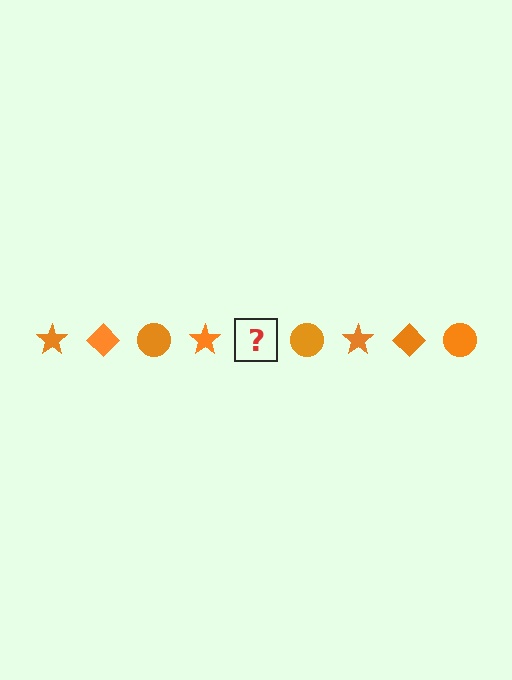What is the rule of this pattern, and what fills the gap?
The rule is that the pattern cycles through star, diamond, circle shapes in orange. The gap should be filled with an orange diamond.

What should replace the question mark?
The question mark should be replaced with an orange diamond.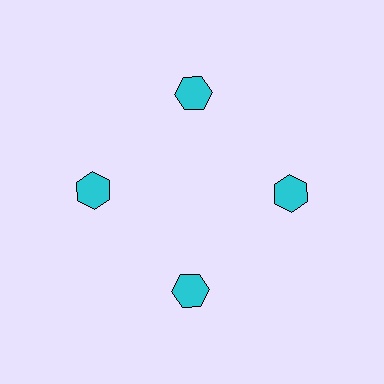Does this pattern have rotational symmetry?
Yes, this pattern has 4-fold rotational symmetry. It looks the same after rotating 90 degrees around the center.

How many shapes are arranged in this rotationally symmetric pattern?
There are 4 shapes, arranged in 4 groups of 1.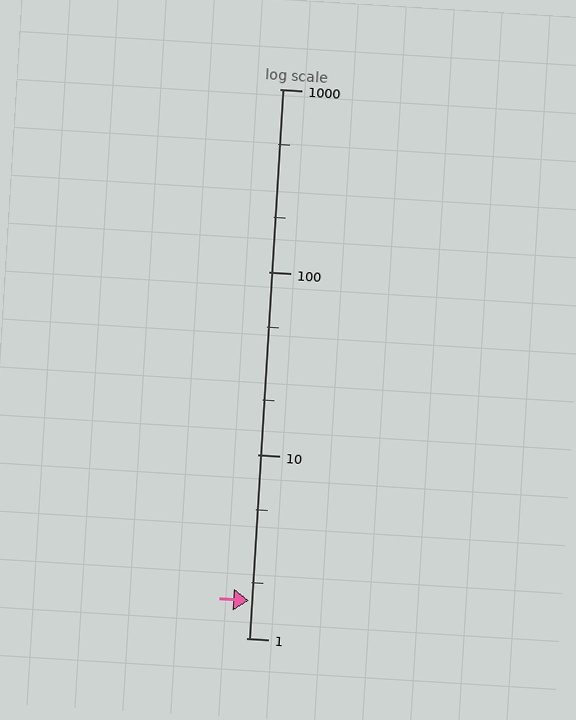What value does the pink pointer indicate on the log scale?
The pointer indicates approximately 1.6.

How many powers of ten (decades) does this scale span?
The scale spans 3 decades, from 1 to 1000.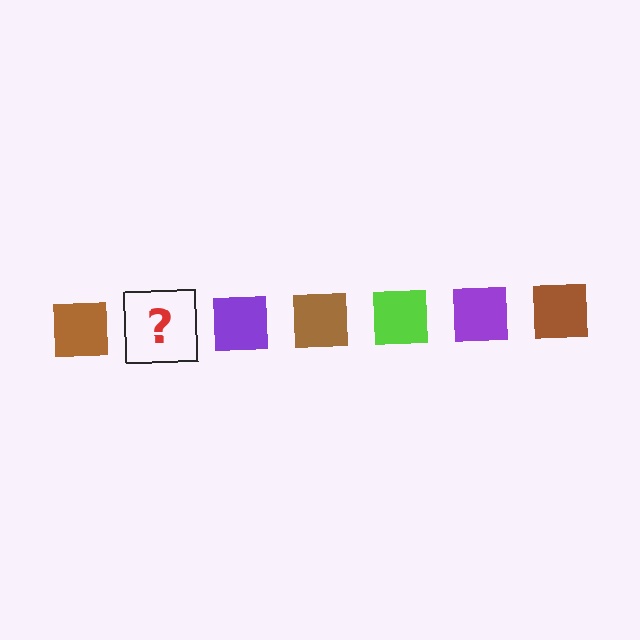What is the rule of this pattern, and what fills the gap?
The rule is that the pattern cycles through brown, lime, purple squares. The gap should be filled with a lime square.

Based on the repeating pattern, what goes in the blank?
The blank should be a lime square.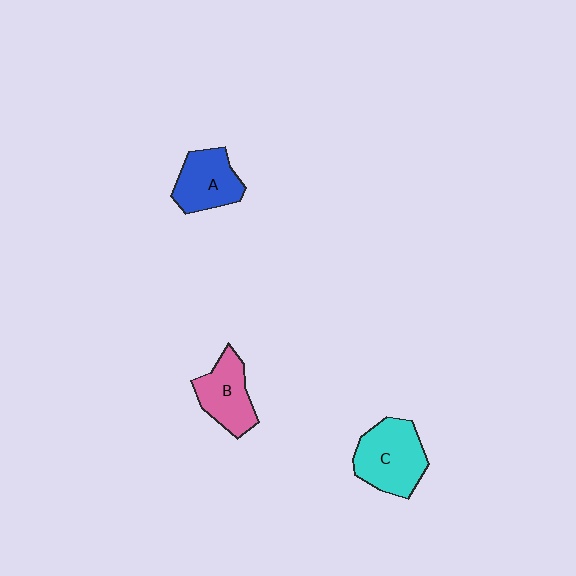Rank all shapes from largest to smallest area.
From largest to smallest: C (cyan), B (pink), A (blue).